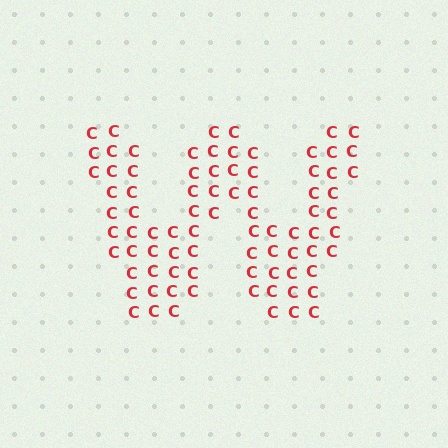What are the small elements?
The small elements are letter C's.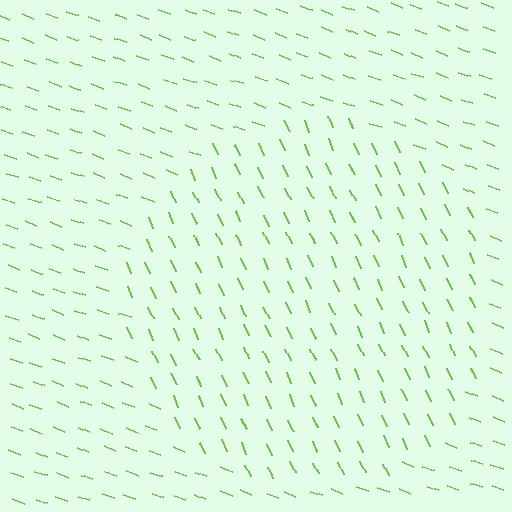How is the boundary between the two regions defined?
The boundary is defined purely by a change in line orientation (approximately 45 degrees difference). All lines are the same color and thickness.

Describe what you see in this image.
The image is filled with small lime line segments. A circle region in the image has lines oriented differently from the surrounding lines, creating a visible texture boundary.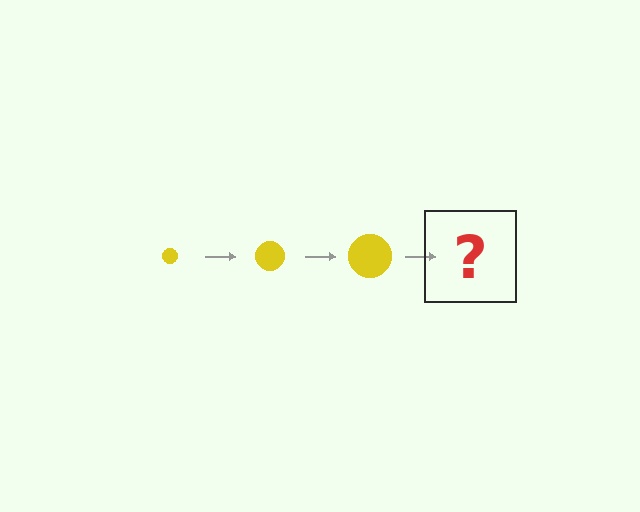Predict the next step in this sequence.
The next step is a yellow circle, larger than the previous one.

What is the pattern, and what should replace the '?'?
The pattern is that the circle gets progressively larger each step. The '?' should be a yellow circle, larger than the previous one.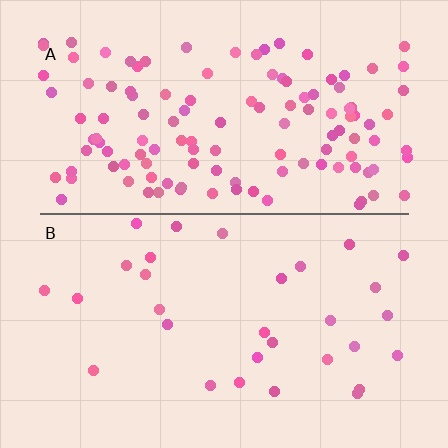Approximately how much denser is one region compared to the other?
Approximately 4.1× — region A over region B.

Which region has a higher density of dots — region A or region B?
A (the top).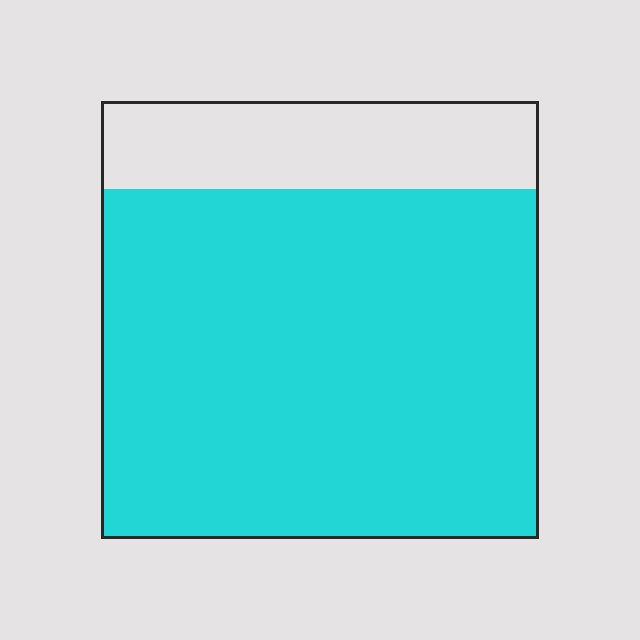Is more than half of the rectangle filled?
Yes.